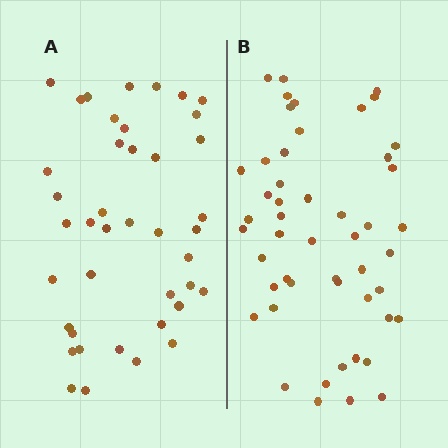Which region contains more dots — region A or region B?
Region B (the right region) has more dots.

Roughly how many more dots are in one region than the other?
Region B has roughly 8 or so more dots than region A.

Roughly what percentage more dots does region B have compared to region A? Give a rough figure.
About 20% more.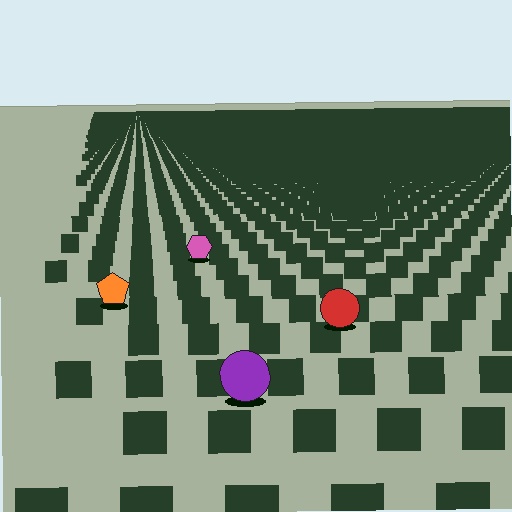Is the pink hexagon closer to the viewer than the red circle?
No. The red circle is closer — you can tell from the texture gradient: the ground texture is coarser near it.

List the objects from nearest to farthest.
From nearest to farthest: the purple circle, the red circle, the orange pentagon, the pink hexagon.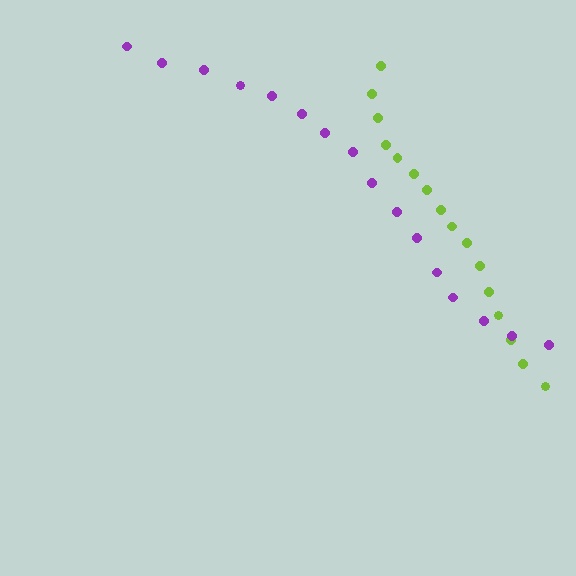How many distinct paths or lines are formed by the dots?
There are 2 distinct paths.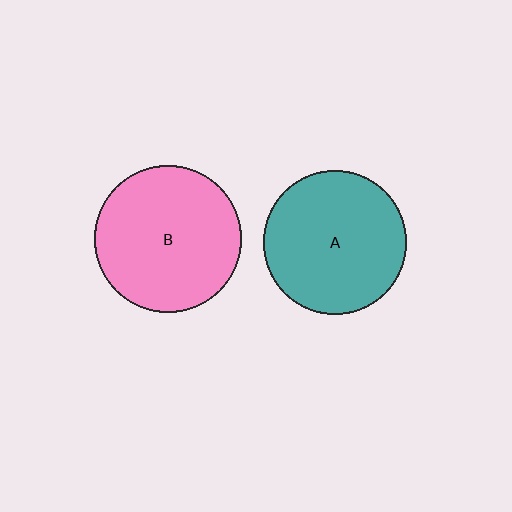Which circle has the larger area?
Circle B (pink).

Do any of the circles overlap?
No, none of the circles overlap.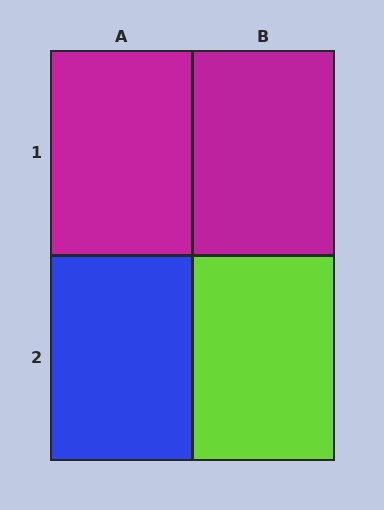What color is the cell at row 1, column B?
Magenta.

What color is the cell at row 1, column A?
Magenta.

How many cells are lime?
1 cell is lime.